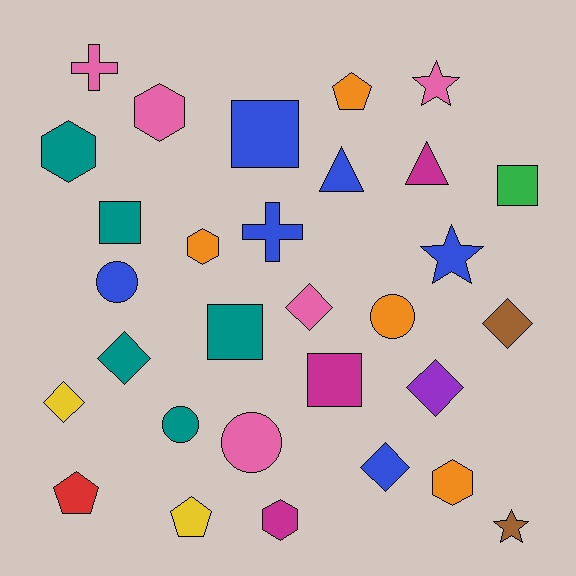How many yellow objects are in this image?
There are 2 yellow objects.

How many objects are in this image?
There are 30 objects.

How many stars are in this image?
There are 3 stars.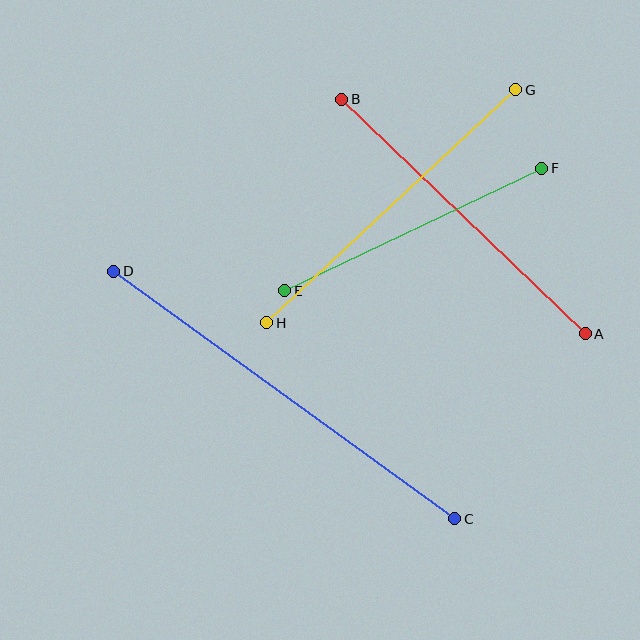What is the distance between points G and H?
The distance is approximately 341 pixels.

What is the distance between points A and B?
The distance is approximately 338 pixels.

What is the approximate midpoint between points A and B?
The midpoint is at approximately (463, 217) pixels.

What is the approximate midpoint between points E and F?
The midpoint is at approximately (413, 230) pixels.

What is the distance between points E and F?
The distance is approximately 285 pixels.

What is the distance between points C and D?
The distance is approximately 421 pixels.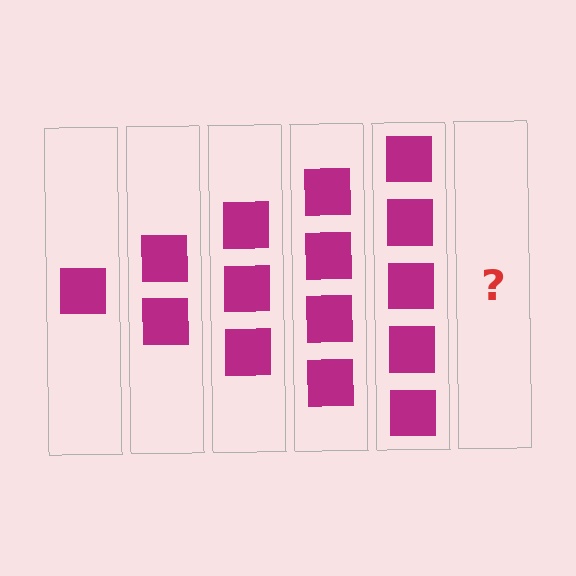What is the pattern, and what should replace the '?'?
The pattern is that each step adds one more square. The '?' should be 6 squares.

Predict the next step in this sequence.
The next step is 6 squares.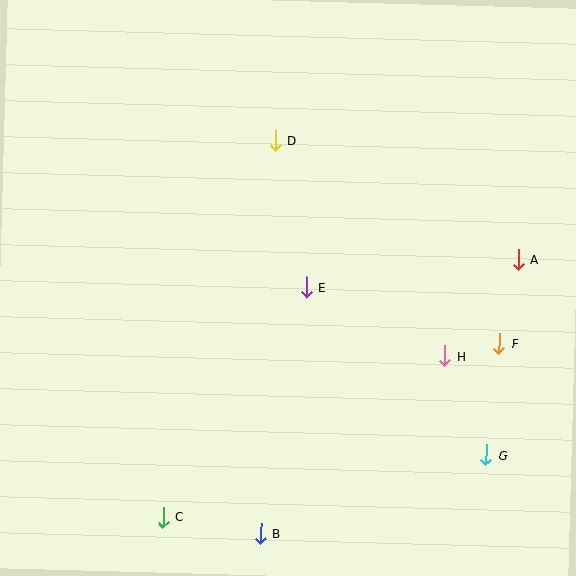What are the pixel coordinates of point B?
Point B is at (261, 534).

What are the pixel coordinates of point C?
Point C is at (163, 517).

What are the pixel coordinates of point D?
Point D is at (275, 141).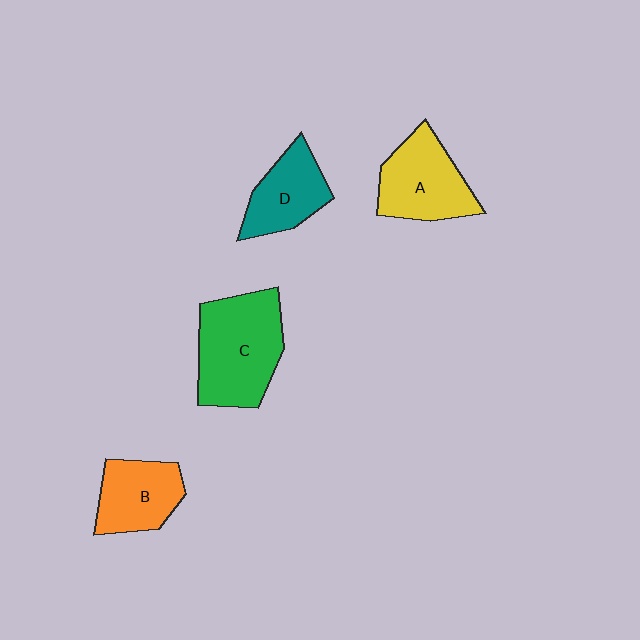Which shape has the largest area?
Shape C (green).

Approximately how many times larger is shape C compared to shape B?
Approximately 1.6 times.